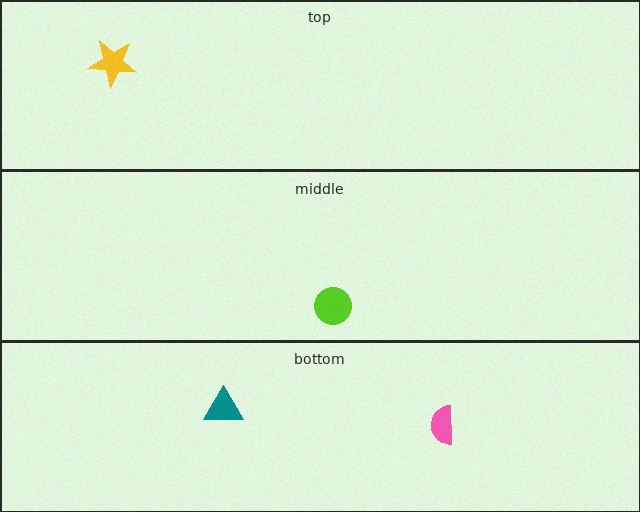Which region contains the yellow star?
The top region.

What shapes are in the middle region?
The lime circle.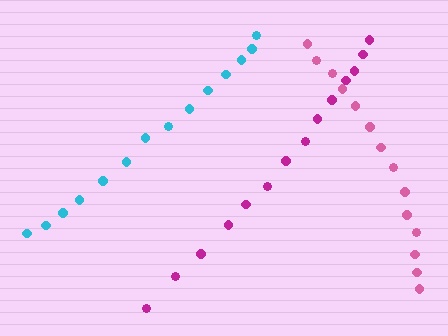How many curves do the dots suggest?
There are 3 distinct paths.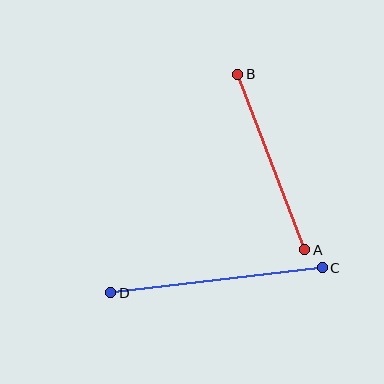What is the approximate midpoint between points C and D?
The midpoint is at approximately (217, 280) pixels.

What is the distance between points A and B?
The distance is approximately 187 pixels.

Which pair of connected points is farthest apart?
Points C and D are farthest apart.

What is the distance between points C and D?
The distance is approximately 213 pixels.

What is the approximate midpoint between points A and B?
The midpoint is at approximately (271, 162) pixels.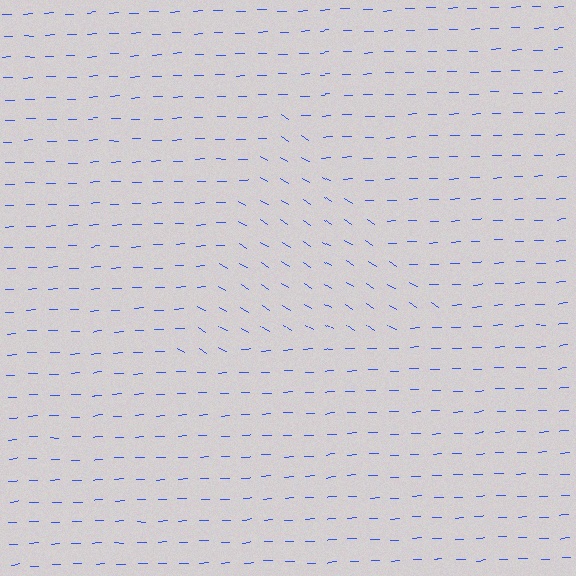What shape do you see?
I see a triangle.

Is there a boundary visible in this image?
Yes, there is a texture boundary formed by a change in line orientation.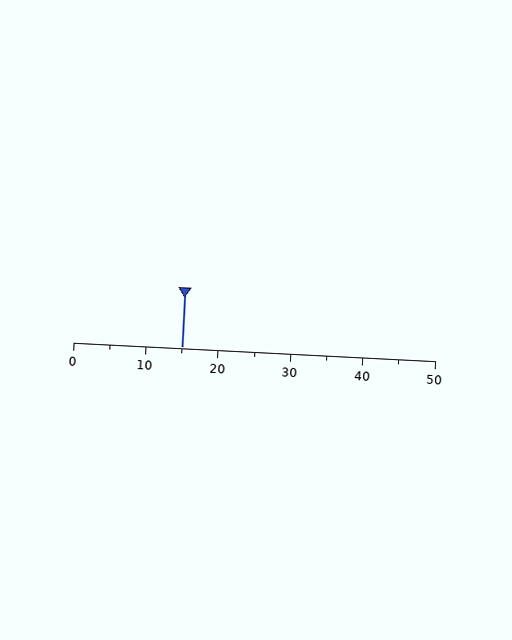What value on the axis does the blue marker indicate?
The marker indicates approximately 15.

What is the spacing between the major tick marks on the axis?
The major ticks are spaced 10 apart.